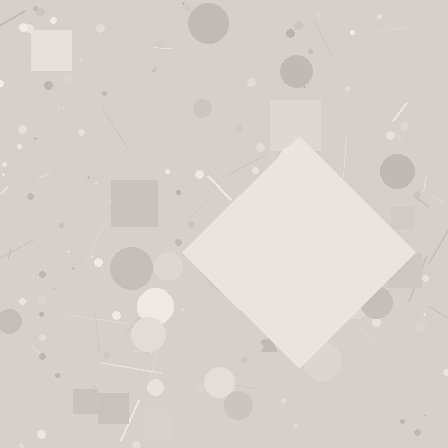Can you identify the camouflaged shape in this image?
The camouflaged shape is a diamond.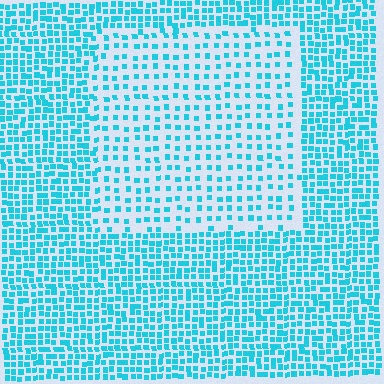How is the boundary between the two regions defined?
The boundary is defined by a change in element density (approximately 2.1x ratio). All elements are the same color, size, and shape.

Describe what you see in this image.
The image contains small cyan elements arranged at two different densities. A rectangle-shaped region is visible where the elements are less densely packed than the surrounding area.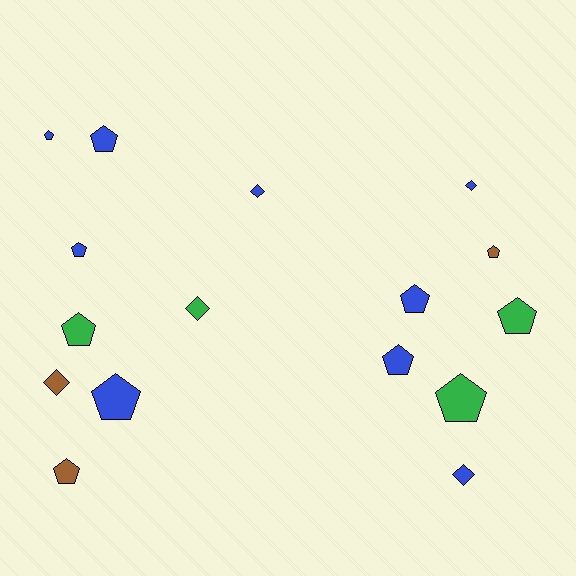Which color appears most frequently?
Blue, with 9 objects.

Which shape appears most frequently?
Pentagon, with 11 objects.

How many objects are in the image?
There are 16 objects.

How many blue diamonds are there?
There are 3 blue diamonds.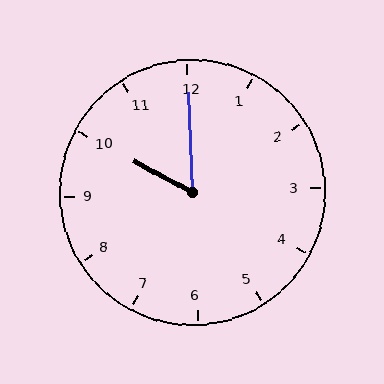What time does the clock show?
10:00.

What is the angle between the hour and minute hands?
Approximately 60 degrees.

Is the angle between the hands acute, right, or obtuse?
It is acute.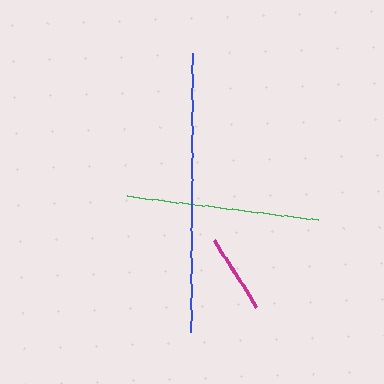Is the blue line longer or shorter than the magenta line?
The blue line is longer than the magenta line.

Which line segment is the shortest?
The magenta line is the shortest at approximately 80 pixels.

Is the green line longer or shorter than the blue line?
The blue line is longer than the green line.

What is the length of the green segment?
The green segment is approximately 193 pixels long.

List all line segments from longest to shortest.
From longest to shortest: blue, green, magenta.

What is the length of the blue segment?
The blue segment is approximately 279 pixels long.